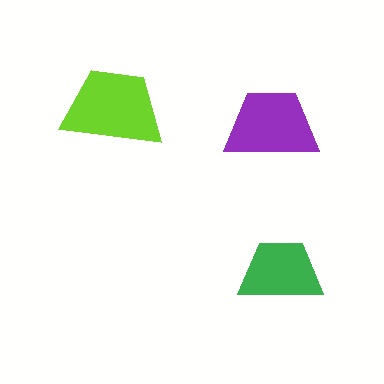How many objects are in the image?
There are 3 objects in the image.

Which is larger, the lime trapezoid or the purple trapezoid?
The lime one.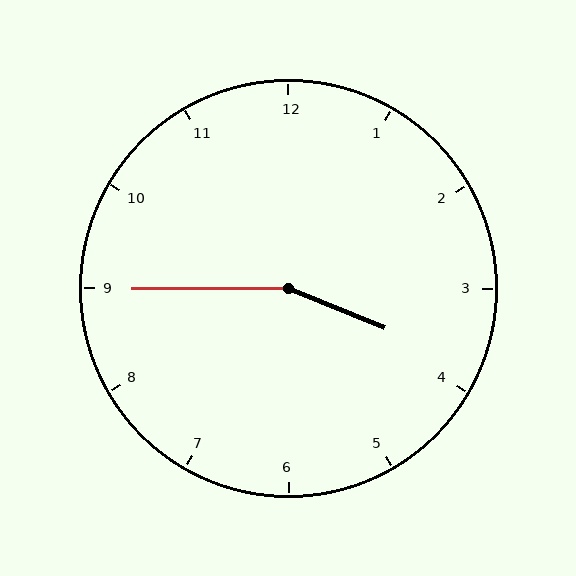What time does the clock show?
3:45.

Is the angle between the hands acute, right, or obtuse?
It is obtuse.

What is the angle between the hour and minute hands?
Approximately 158 degrees.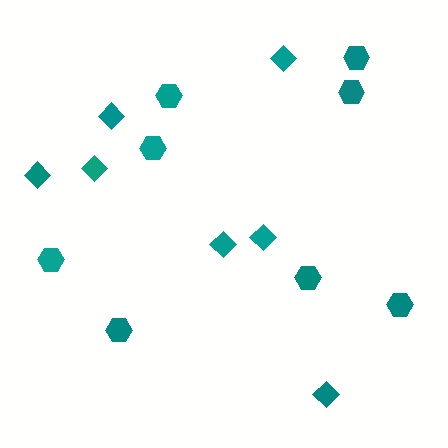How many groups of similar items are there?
There are 2 groups: one group of diamonds (7) and one group of hexagons (8).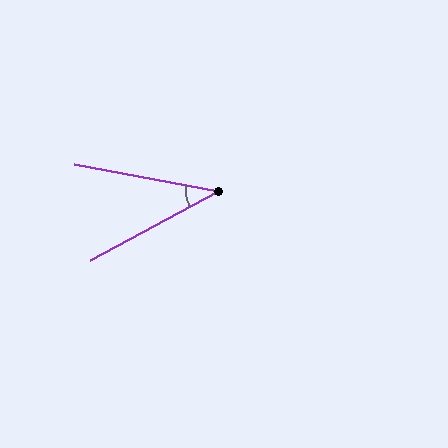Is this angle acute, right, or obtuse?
It is acute.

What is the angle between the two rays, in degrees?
Approximately 39 degrees.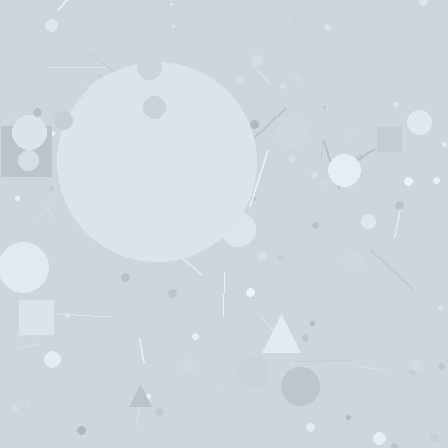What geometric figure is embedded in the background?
A circle is embedded in the background.